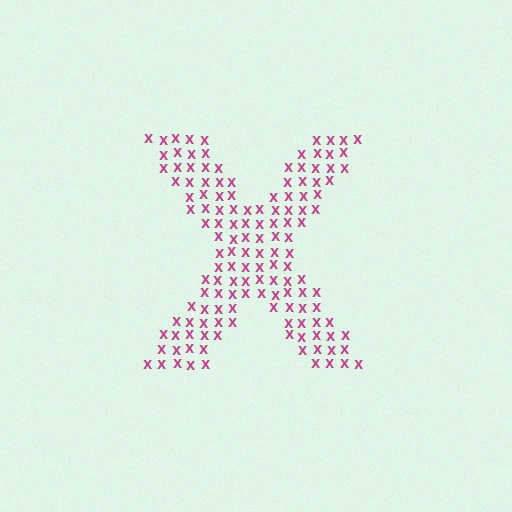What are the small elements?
The small elements are letter X's.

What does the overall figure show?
The overall figure shows the letter X.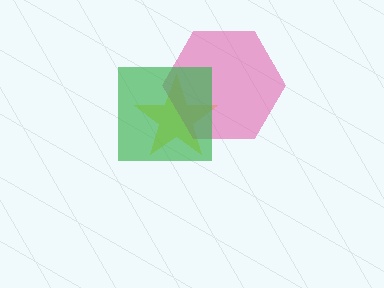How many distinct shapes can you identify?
There are 3 distinct shapes: a yellow star, a pink hexagon, a green square.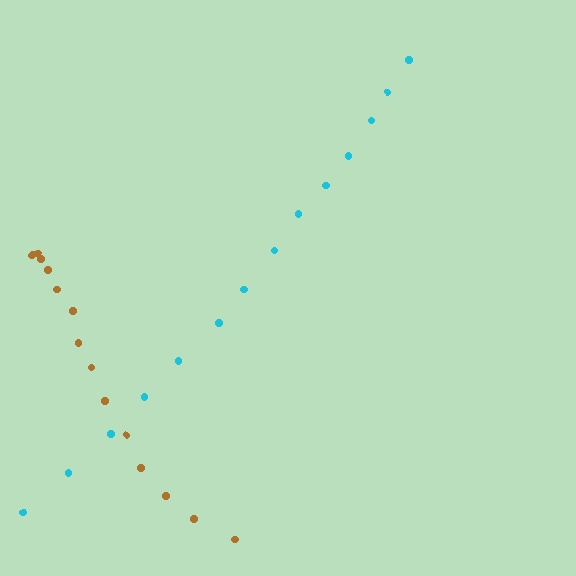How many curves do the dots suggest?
There are 2 distinct paths.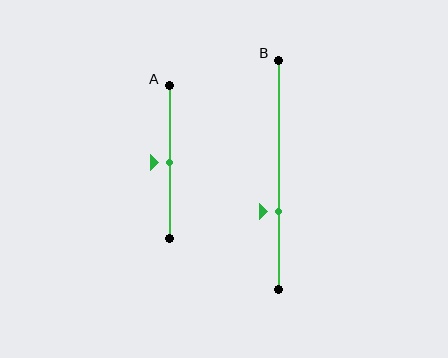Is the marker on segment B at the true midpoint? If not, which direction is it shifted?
No, the marker on segment B is shifted downward by about 16% of the segment length.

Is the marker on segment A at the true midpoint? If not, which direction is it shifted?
Yes, the marker on segment A is at the true midpoint.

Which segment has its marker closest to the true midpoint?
Segment A has its marker closest to the true midpoint.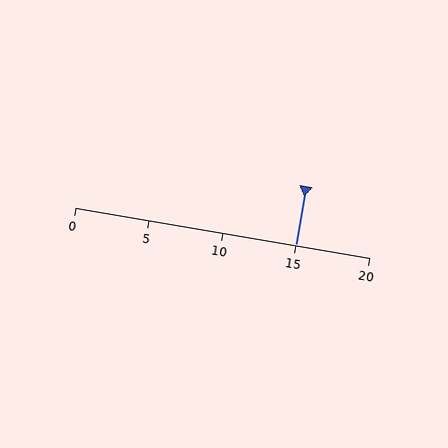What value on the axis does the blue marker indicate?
The marker indicates approximately 15.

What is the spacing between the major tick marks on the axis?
The major ticks are spaced 5 apart.